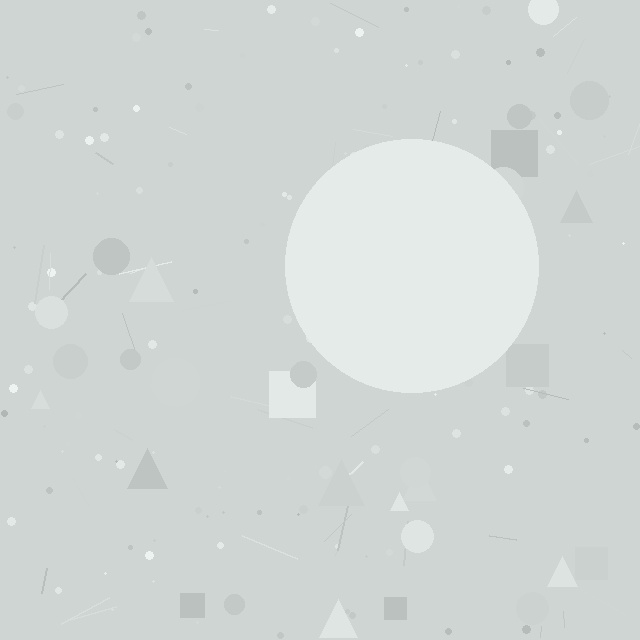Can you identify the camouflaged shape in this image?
The camouflaged shape is a circle.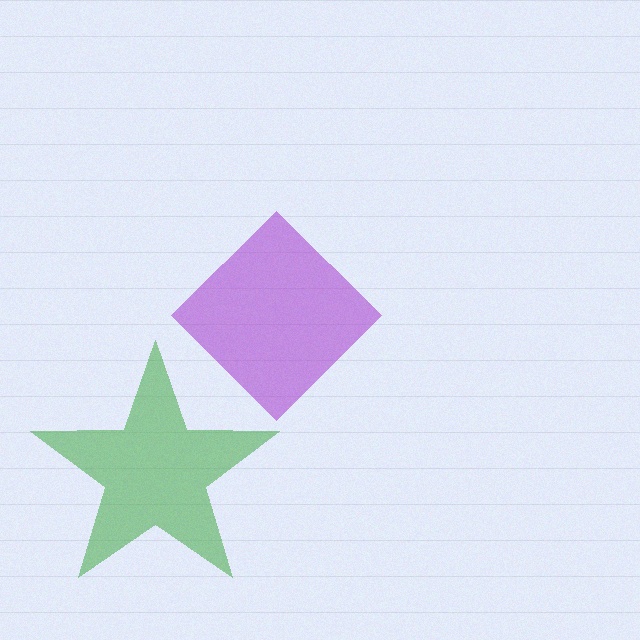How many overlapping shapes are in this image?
There are 2 overlapping shapes in the image.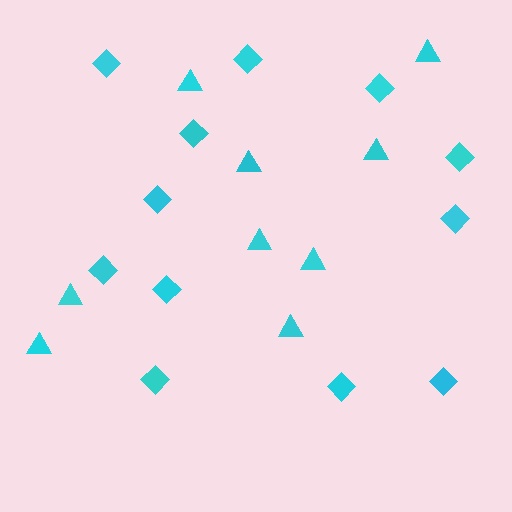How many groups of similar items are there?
There are 2 groups: one group of diamonds (12) and one group of triangles (9).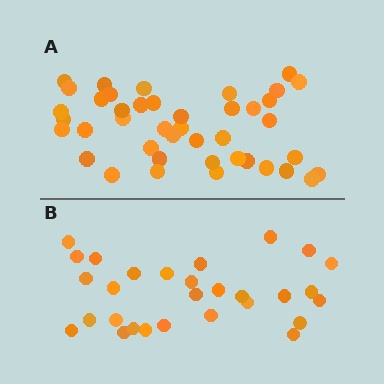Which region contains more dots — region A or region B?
Region A (the top region) has more dots.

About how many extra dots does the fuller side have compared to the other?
Region A has approximately 15 more dots than region B.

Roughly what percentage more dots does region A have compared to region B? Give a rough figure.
About 45% more.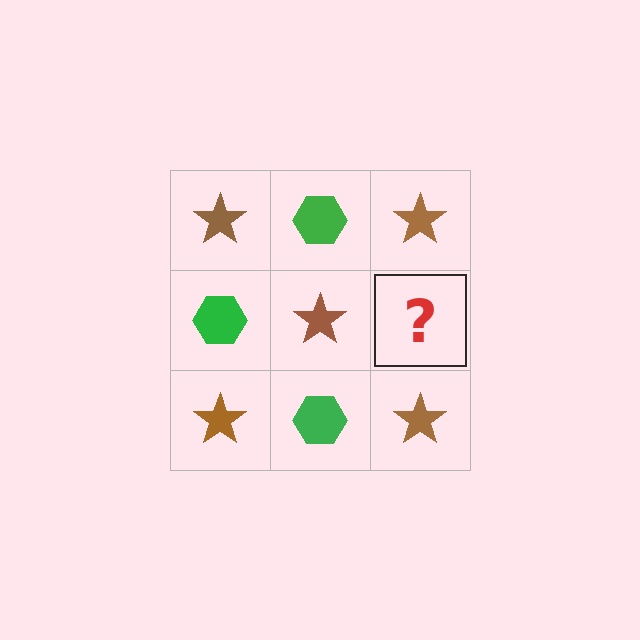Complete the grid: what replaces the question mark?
The question mark should be replaced with a green hexagon.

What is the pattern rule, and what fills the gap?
The rule is that it alternates brown star and green hexagon in a checkerboard pattern. The gap should be filled with a green hexagon.